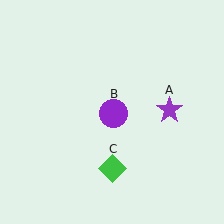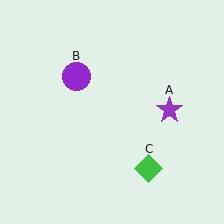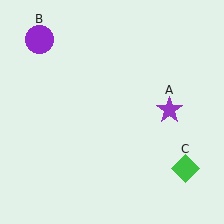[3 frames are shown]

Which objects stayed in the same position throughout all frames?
Purple star (object A) remained stationary.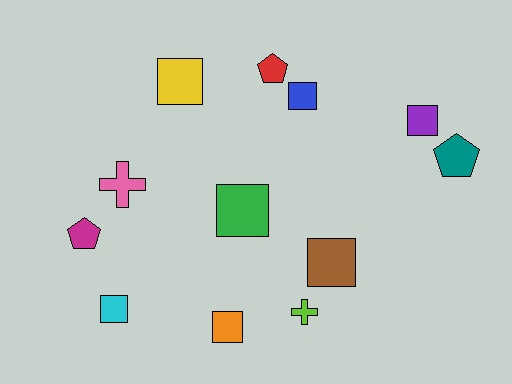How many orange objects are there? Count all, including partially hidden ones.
There is 1 orange object.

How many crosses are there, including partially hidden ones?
There are 2 crosses.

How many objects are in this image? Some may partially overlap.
There are 12 objects.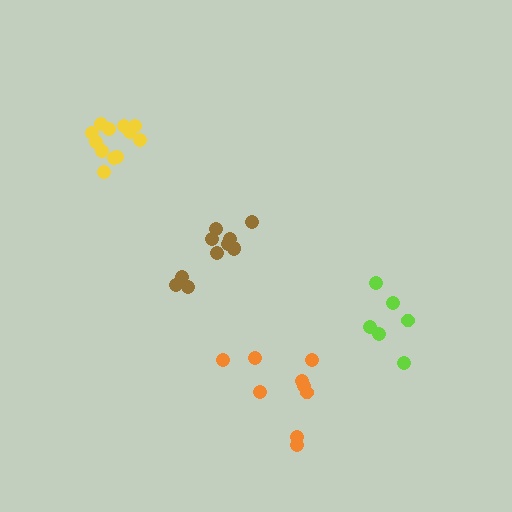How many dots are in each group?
Group 1: 6 dots, Group 2: 9 dots, Group 3: 12 dots, Group 4: 11 dots (38 total).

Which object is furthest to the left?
The yellow cluster is leftmost.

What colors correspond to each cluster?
The clusters are colored: lime, orange, yellow, brown.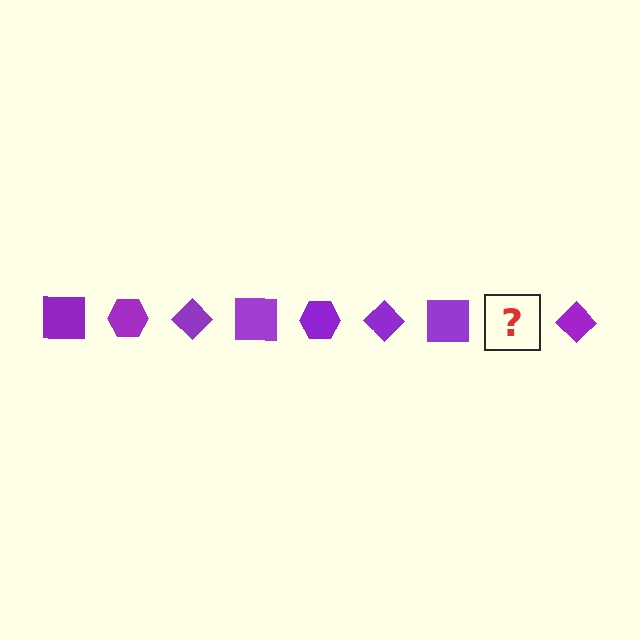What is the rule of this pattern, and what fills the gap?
The rule is that the pattern cycles through square, hexagon, diamond shapes in purple. The gap should be filled with a purple hexagon.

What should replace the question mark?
The question mark should be replaced with a purple hexagon.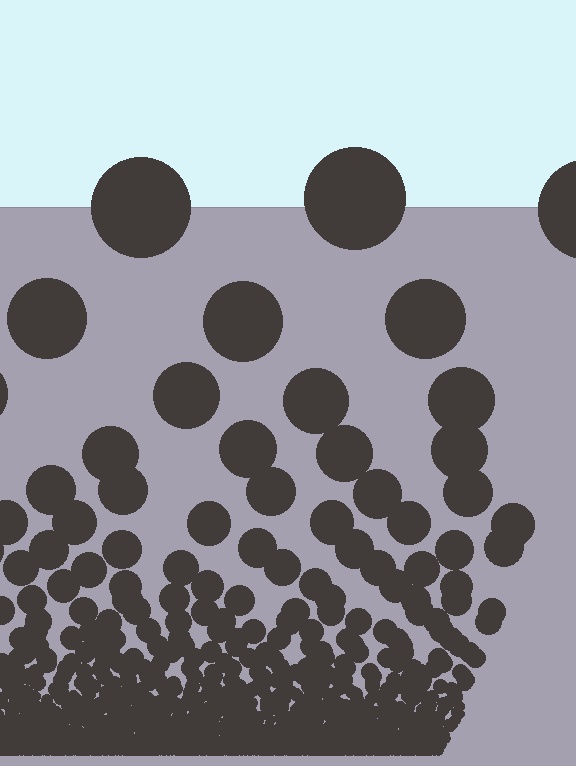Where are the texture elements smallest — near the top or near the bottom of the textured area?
Near the bottom.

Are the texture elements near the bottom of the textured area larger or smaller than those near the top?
Smaller. The gradient is inverted — elements near the bottom are smaller and denser.